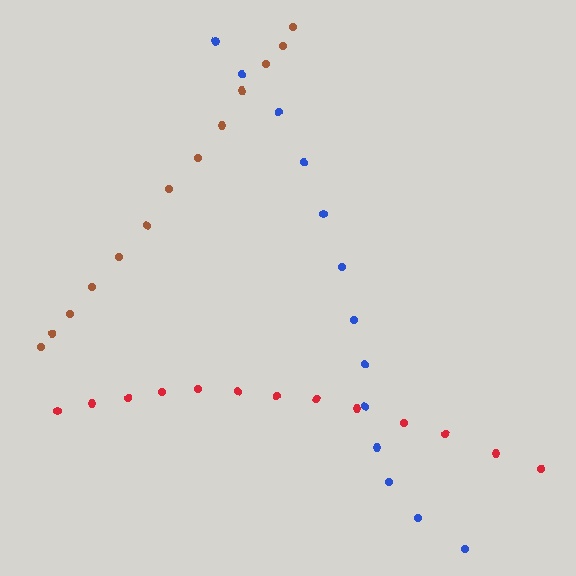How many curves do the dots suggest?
There are 3 distinct paths.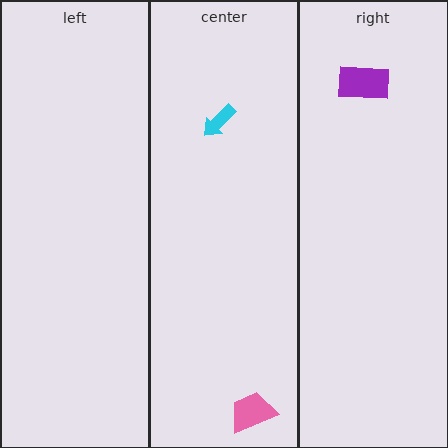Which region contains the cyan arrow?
The center region.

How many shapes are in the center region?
2.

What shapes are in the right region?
The purple rectangle.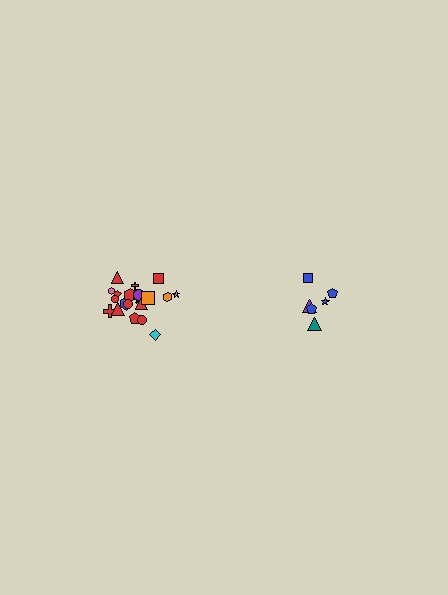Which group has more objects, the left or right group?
The left group.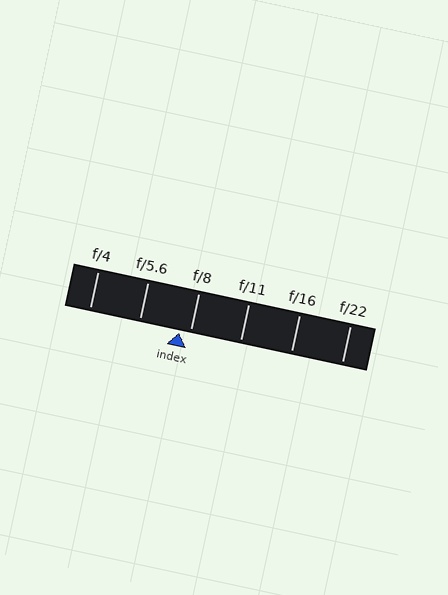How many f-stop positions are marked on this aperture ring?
There are 6 f-stop positions marked.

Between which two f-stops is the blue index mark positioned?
The index mark is between f/5.6 and f/8.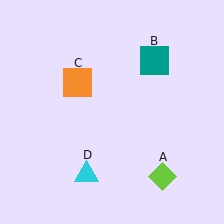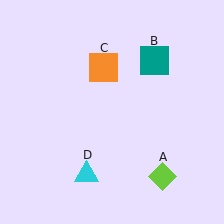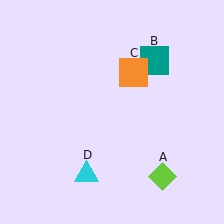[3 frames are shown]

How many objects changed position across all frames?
1 object changed position: orange square (object C).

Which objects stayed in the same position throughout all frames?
Lime diamond (object A) and teal square (object B) and cyan triangle (object D) remained stationary.